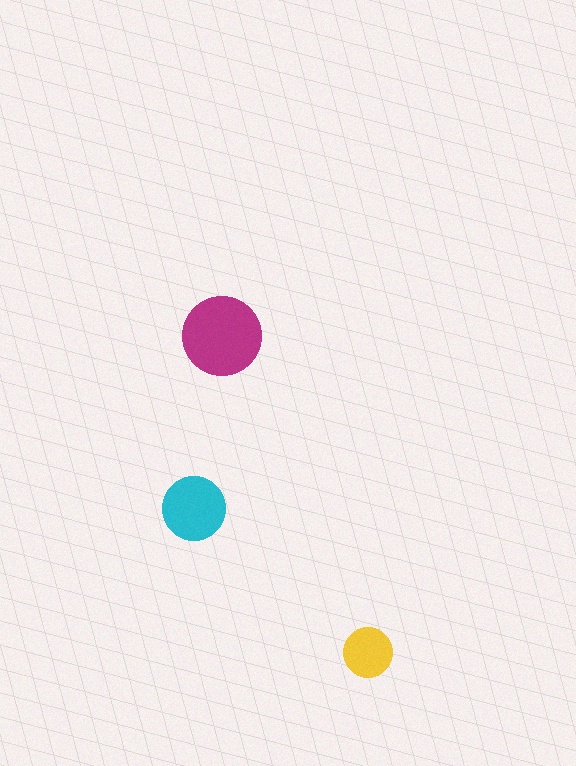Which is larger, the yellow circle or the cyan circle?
The cyan one.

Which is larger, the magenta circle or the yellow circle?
The magenta one.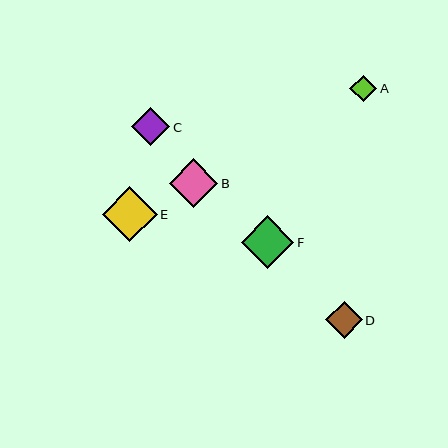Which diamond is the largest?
Diamond E is the largest with a size of approximately 55 pixels.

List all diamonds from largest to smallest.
From largest to smallest: E, F, B, C, D, A.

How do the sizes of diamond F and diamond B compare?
Diamond F and diamond B are approximately the same size.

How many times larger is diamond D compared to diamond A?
Diamond D is approximately 1.4 times the size of diamond A.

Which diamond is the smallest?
Diamond A is the smallest with a size of approximately 27 pixels.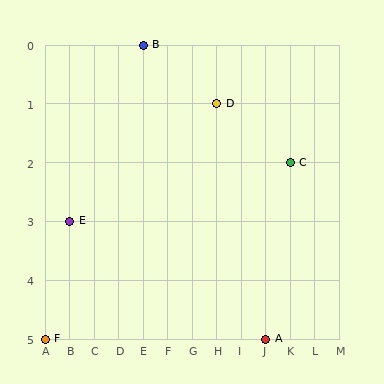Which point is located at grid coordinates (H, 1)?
Point D is at (H, 1).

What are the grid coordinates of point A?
Point A is at grid coordinates (J, 5).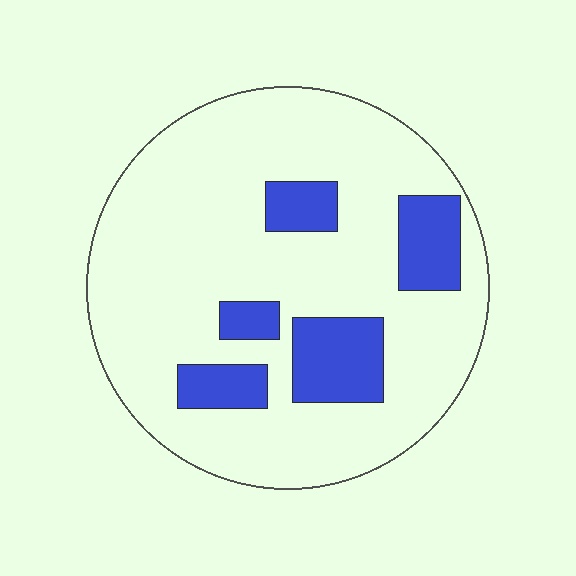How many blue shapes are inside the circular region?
5.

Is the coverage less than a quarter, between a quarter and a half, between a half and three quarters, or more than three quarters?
Less than a quarter.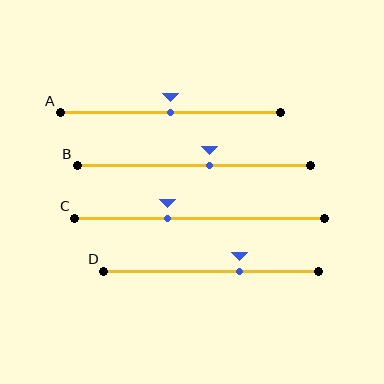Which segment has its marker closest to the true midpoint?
Segment A has its marker closest to the true midpoint.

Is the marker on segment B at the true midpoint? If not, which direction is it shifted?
No, the marker on segment B is shifted to the right by about 7% of the segment length.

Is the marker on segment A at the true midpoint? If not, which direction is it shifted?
Yes, the marker on segment A is at the true midpoint.